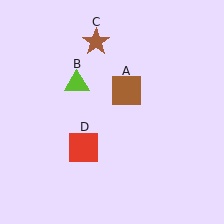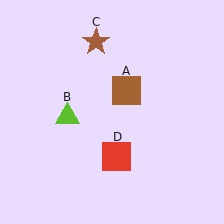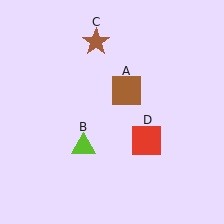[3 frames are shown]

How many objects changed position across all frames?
2 objects changed position: lime triangle (object B), red square (object D).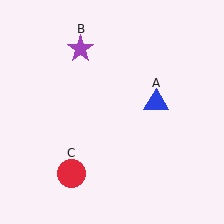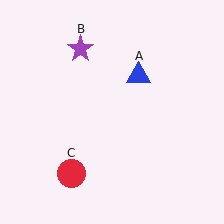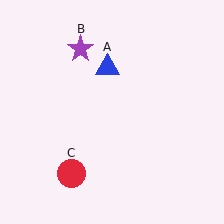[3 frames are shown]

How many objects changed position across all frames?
1 object changed position: blue triangle (object A).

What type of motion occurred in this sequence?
The blue triangle (object A) rotated counterclockwise around the center of the scene.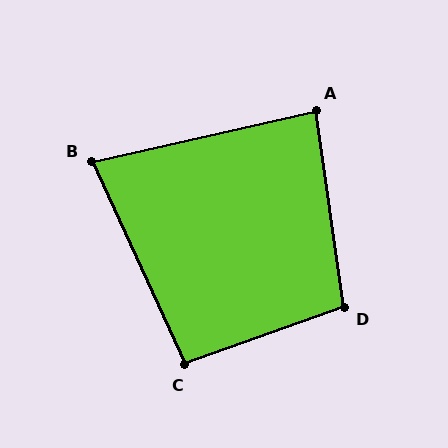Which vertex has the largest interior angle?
D, at approximately 102 degrees.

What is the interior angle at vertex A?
Approximately 85 degrees (approximately right).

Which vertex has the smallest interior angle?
B, at approximately 78 degrees.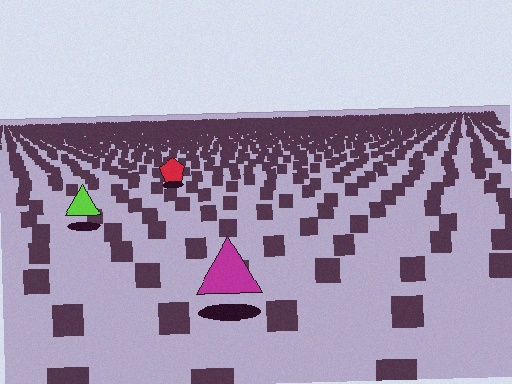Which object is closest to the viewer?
The magenta triangle is closest. The texture marks near it are larger and more spread out.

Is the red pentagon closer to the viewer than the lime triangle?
No. The lime triangle is closer — you can tell from the texture gradient: the ground texture is coarser near it.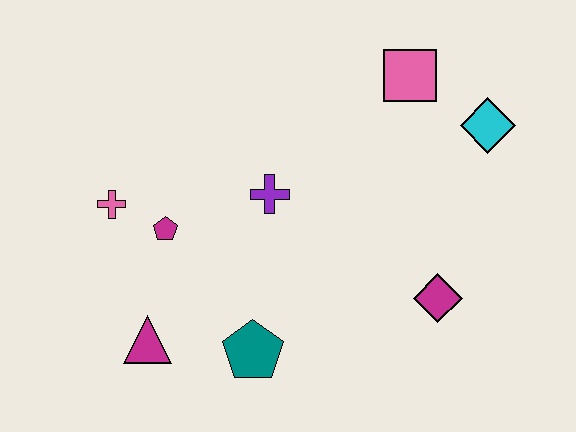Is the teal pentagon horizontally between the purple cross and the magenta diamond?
No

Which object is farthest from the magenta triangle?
The cyan diamond is farthest from the magenta triangle.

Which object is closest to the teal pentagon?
The magenta triangle is closest to the teal pentagon.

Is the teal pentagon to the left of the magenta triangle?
No